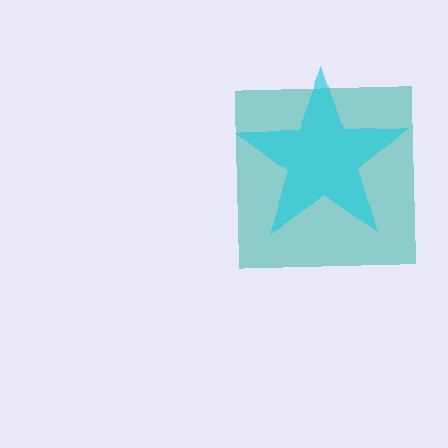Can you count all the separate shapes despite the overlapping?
Yes, there are 2 separate shapes.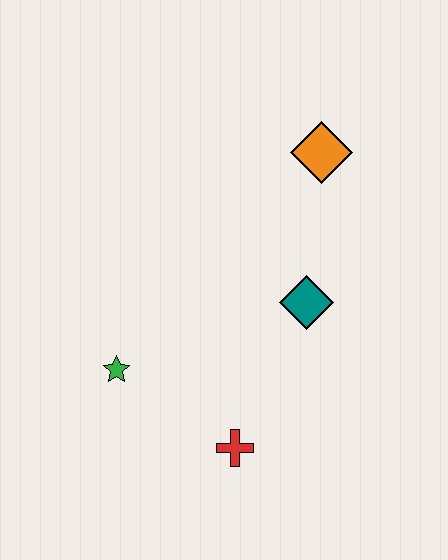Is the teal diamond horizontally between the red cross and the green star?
No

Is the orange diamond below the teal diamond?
No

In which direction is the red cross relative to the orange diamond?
The red cross is below the orange diamond.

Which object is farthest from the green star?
The orange diamond is farthest from the green star.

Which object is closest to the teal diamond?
The orange diamond is closest to the teal diamond.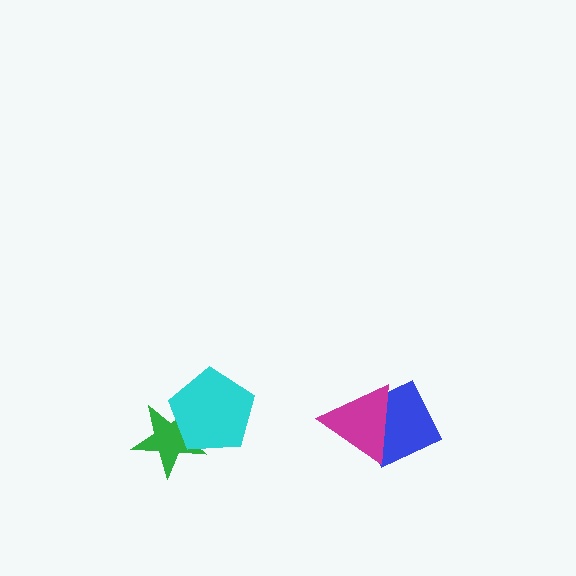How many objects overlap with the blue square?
1 object overlaps with the blue square.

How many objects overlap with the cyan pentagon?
1 object overlaps with the cyan pentagon.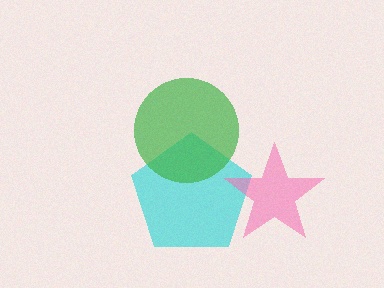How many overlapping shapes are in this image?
There are 3 overlapping shapes in the image.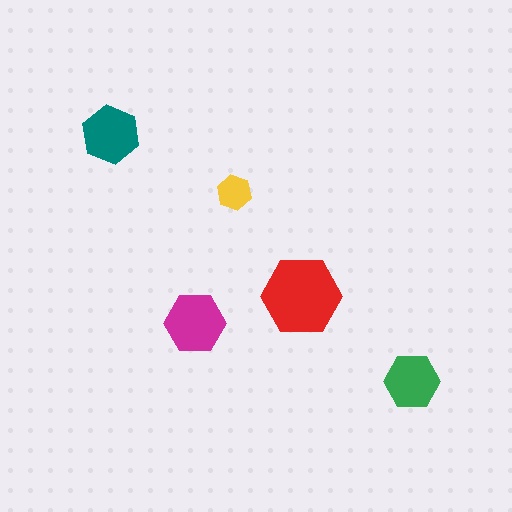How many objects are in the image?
There are 5 objects in the image.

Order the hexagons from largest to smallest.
the red one, the magenta one, the teal one, the green one, the yellow one.